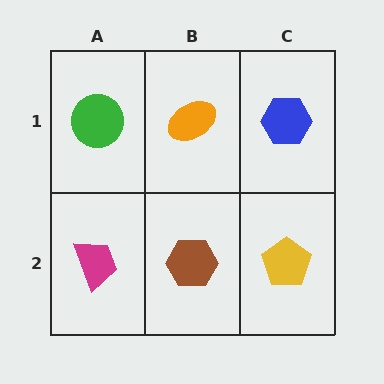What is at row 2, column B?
A brown hexagon.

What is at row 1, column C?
A blue hexagon.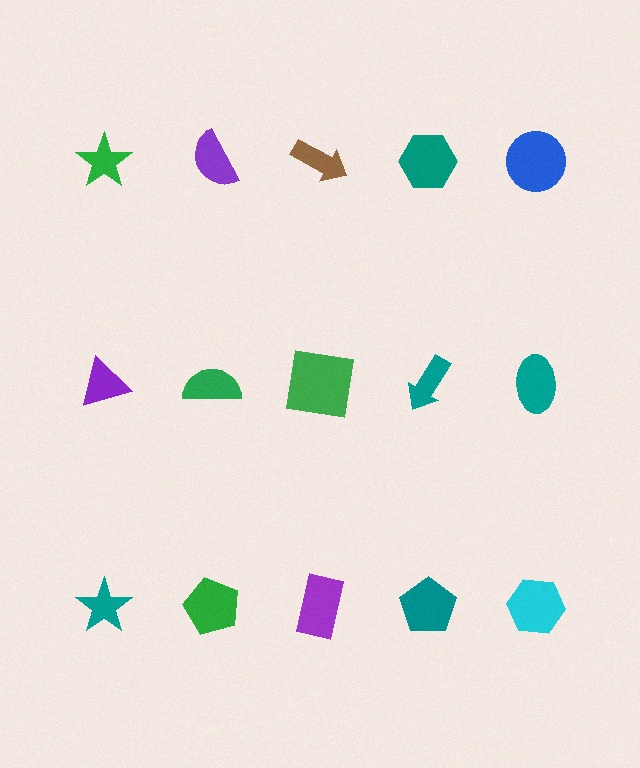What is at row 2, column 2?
A green semicircle.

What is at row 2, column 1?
A purple triangle.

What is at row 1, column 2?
A purple semicircle.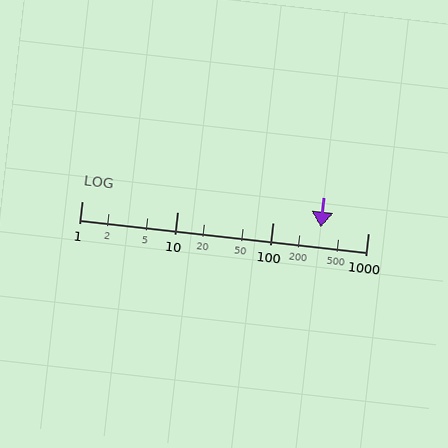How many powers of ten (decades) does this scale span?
The scale spans 3 decades, from 1 to 1000.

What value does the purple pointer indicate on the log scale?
The pointer indicates approximately 320.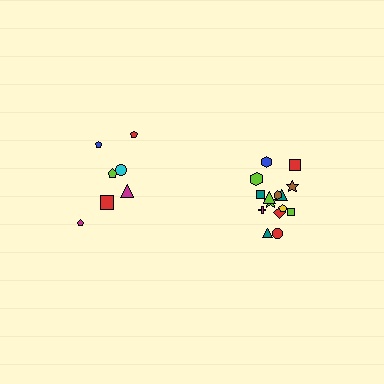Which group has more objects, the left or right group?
The right group.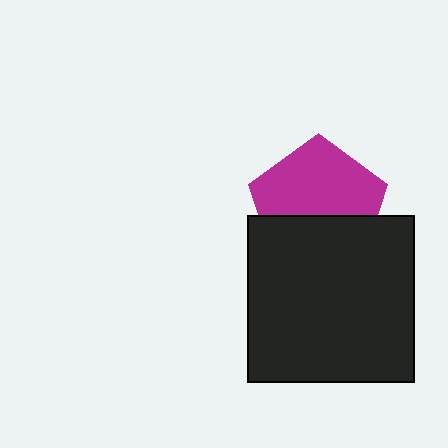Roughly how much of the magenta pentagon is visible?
About half of it is visible (roughly 60%).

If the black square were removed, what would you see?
You would see the complete magenta pentagon.